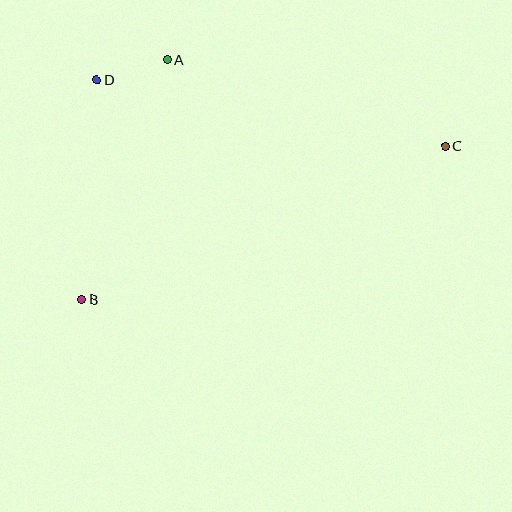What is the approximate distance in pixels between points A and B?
The distance between A and B is approximately 254 pixels.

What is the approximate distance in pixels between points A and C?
The distance between A and C is approximately 291 pixels.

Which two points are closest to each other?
Points A and D are closest to each other.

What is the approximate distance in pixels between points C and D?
The distance between C and D is approximately 355 pixels.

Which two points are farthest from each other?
Points B and C are farthest from each other.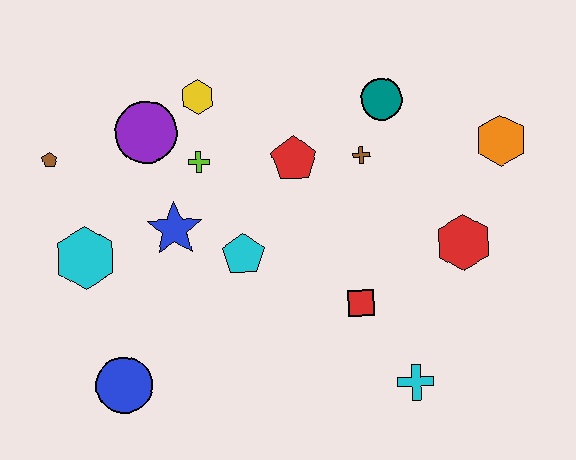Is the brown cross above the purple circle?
No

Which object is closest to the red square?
The cyan cross is closest to the red square.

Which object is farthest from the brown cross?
The blue circle is farthest from the brown cross.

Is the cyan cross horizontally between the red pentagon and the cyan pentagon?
No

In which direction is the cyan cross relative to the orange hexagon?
The cyan cross is below the orange hexagon.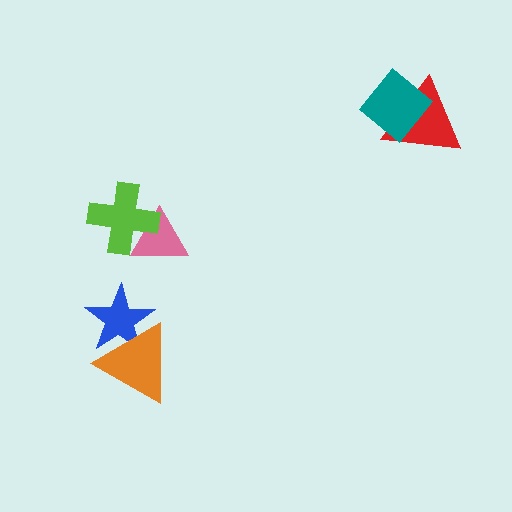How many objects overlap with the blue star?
1 object overlaps with the blue star.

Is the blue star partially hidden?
Yes, it is partially covered by another shape.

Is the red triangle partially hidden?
Yes, it is partially covered by another shape.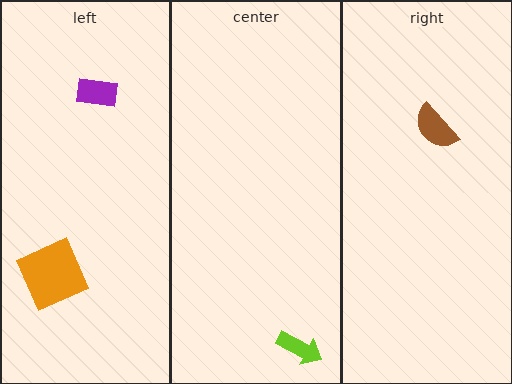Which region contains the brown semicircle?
The right region.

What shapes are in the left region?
The orange square, the purple rectangle.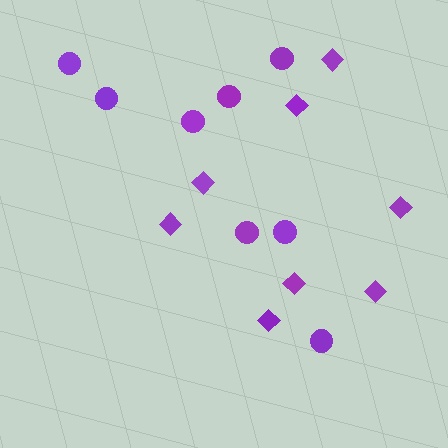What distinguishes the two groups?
There are 2 groups: one group of circles (8) and one group of diamonds (8).